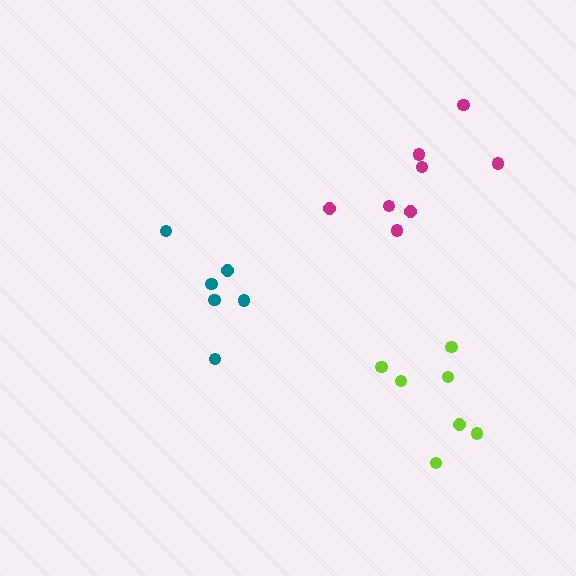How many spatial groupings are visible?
There are 3 spatial groupings.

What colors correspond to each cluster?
The clusters are colored: teal, lime, magenta.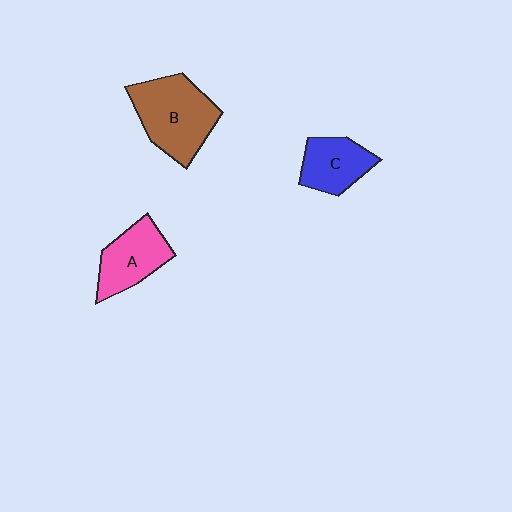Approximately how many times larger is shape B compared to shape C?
Approximately 1.6 times.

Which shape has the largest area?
Shape B (brown).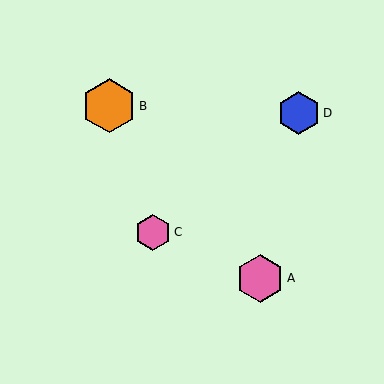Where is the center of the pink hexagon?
The center of the pink hexagon is at (260, 278).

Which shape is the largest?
The orange hexagon (labeled B) is the largest.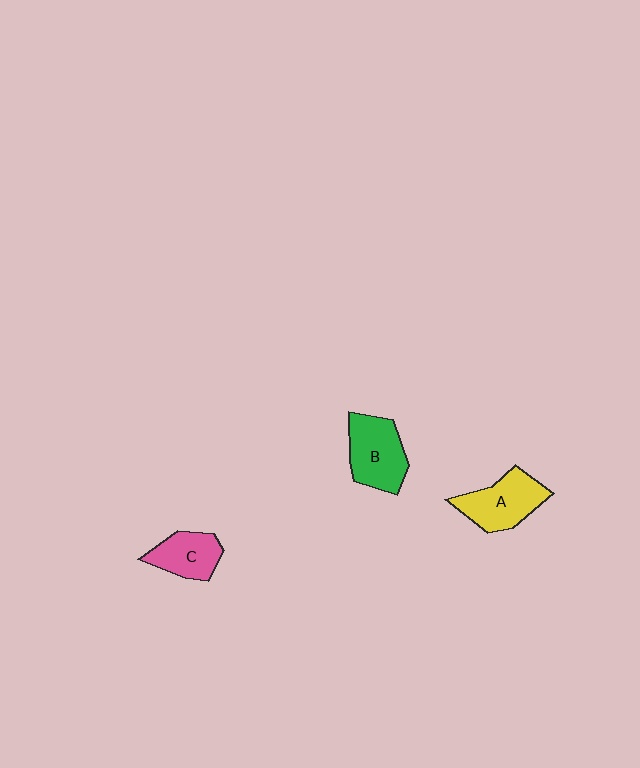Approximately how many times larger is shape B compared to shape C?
Approximately 1.4 times.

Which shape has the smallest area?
Shape C (pink).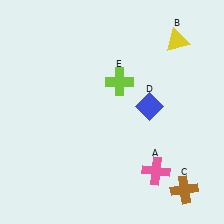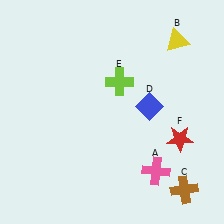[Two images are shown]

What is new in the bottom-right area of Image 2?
A red star (F) was added in the bottom-right area of Image 2.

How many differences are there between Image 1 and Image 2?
There is 1 difference between the two images.